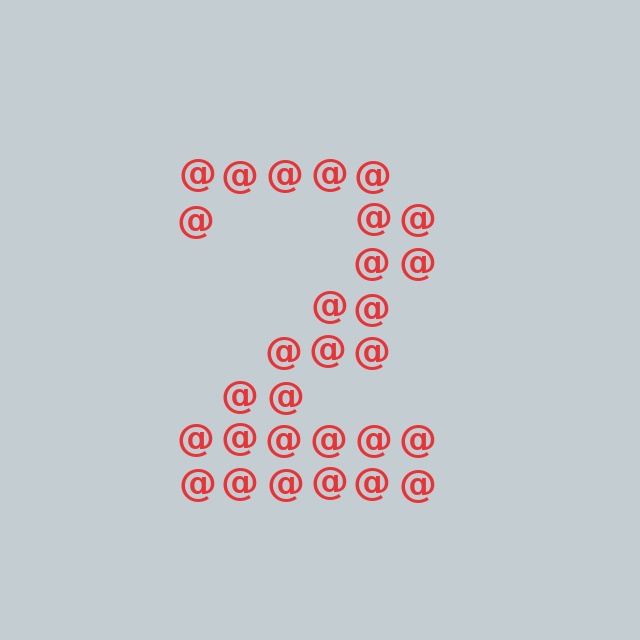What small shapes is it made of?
It is made of small at signs.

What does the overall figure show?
The overall figure shows the digit 2.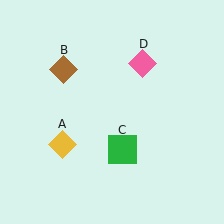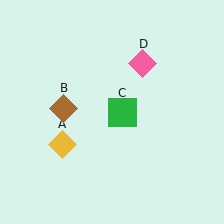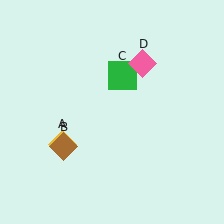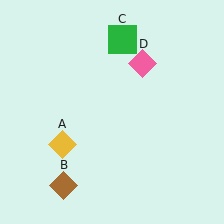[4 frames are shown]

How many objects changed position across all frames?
2 objects changed position: brown diamond (object B), green square (object C).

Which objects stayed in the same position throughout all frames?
Yellow diamond (object A) and pink diamond (object D) remained stationary.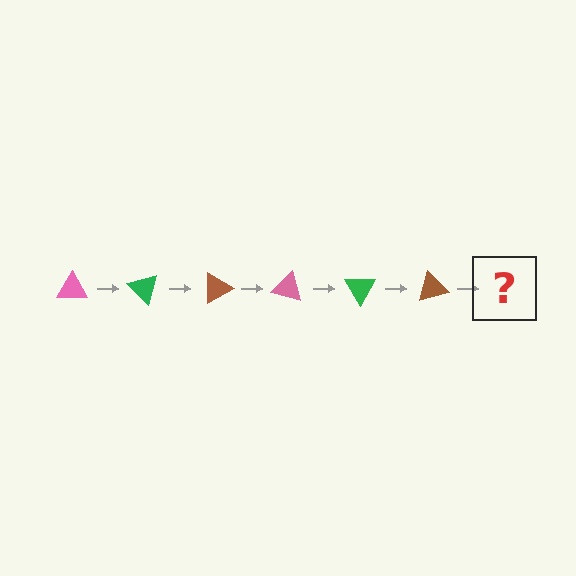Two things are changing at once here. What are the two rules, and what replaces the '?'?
The two rules are that it rotates 45 degrees each step and the color cycles through pink, green, and brown. The '?' should be a pink triangle, rotated 270 degrees from the start.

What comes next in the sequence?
The next element should be a pink triangle, rotated 270 degrees from the start.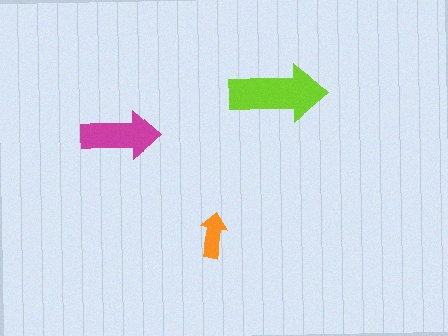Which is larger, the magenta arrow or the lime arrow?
The lime one.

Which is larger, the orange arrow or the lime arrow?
The lime one.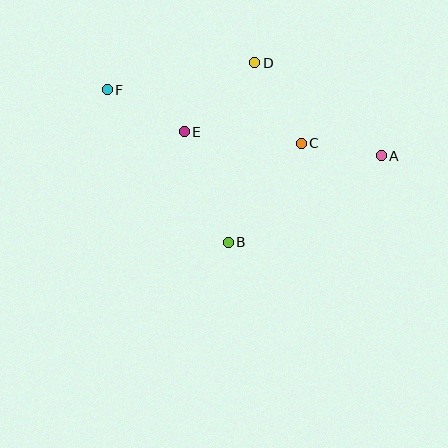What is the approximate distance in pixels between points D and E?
The distance between D and E is approximately 99 pixels.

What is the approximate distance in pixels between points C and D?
The distance between C and D is approximately 93 pixels.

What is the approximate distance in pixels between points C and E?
The distance between C and E is approximately 117 pixels.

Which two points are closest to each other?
Points A and C are closest to each other.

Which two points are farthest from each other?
Points A and F are farthest from each other.